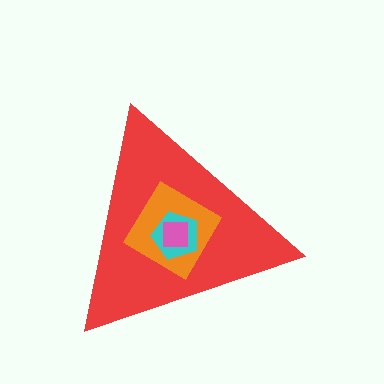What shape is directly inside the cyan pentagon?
The pink square.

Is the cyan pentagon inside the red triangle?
Yes.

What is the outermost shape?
The red triangle.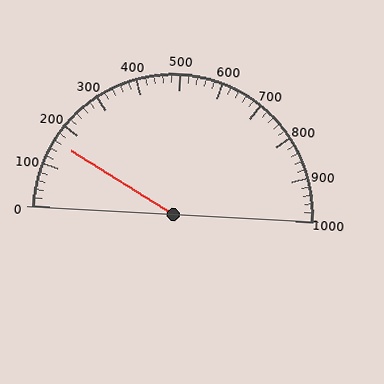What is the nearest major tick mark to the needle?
The nearest major tick mark is 200.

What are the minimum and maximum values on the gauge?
The gauge ranges from 0 to 1000.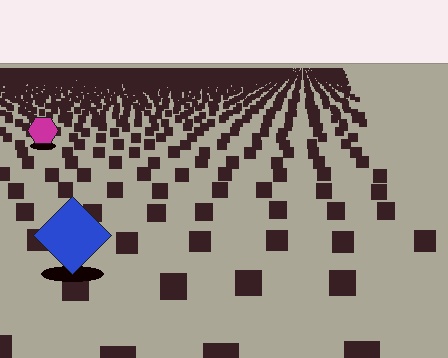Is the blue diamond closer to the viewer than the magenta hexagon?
Yes. The blue diamond is closer — you can tell from the texture gradient: the ground texture is coarser near it.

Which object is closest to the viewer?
The blue diamond is closest. The texture marks near it are larger and more spread out.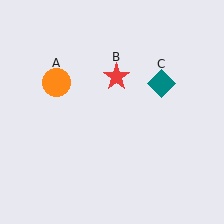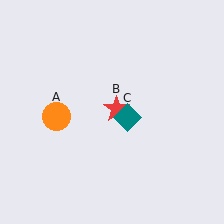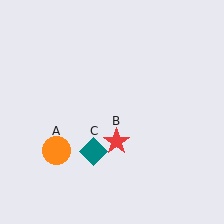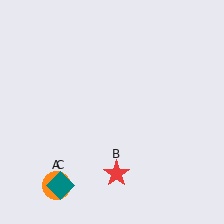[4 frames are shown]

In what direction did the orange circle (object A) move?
The orange circle (object A) moved down.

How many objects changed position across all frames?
3 objects changed position: orange circle (object A), red star (object B), teal diamond (object C).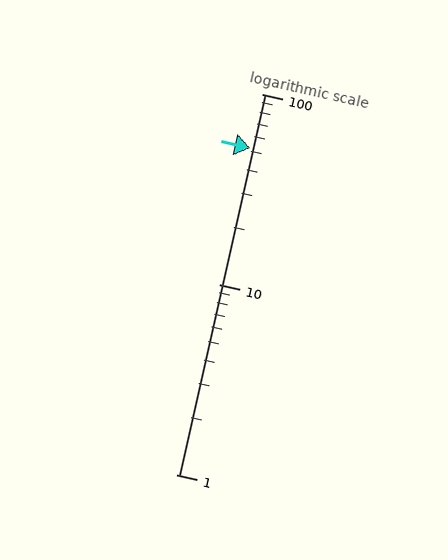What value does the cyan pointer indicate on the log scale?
The pointer indicates approximately 52.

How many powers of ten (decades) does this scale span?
The scale spans 2 decades, from 1 to 100.